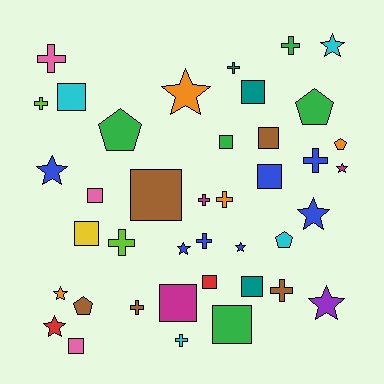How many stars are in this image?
There are 10 stars.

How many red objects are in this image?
There are 2 red objects.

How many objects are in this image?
There are 40 objects.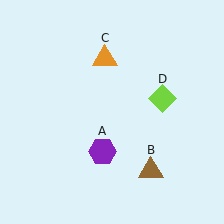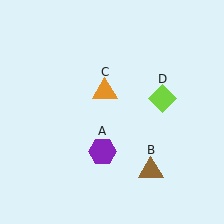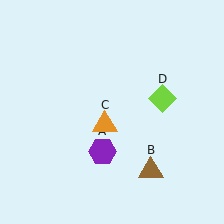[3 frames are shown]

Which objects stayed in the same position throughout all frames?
Purple hexagon (object A) and brown triangle (object B) and lime diamond (object D) remained stationary.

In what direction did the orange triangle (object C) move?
The orange triangle (object C) moved down.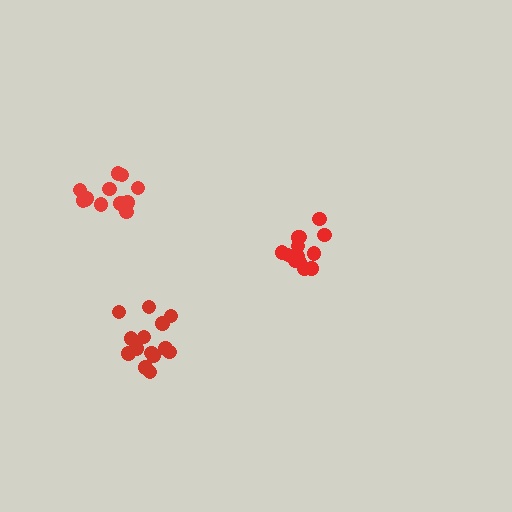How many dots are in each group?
Group 1: 14 dots, Group 2: 16 dots, Group 3: 12 dots (42 total).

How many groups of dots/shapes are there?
There are 3 groups.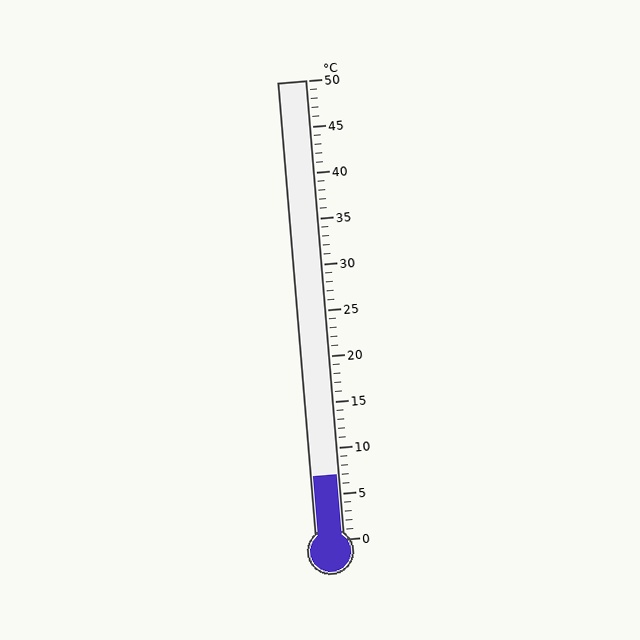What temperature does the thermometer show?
The thermometer shows approximately 7°C.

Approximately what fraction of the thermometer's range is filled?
The thermometer is filled to approximately 15% of its range.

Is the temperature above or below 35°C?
The temperature is below 35°C.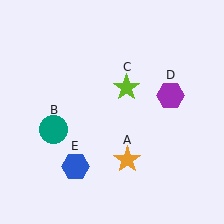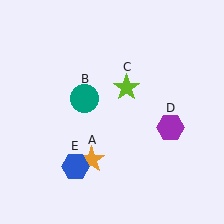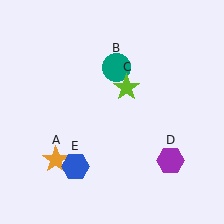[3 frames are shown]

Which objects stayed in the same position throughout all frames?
Lime star (object C) and blue hexagon (object E) remained stationary.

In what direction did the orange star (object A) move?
The orange star (object A) moved left.